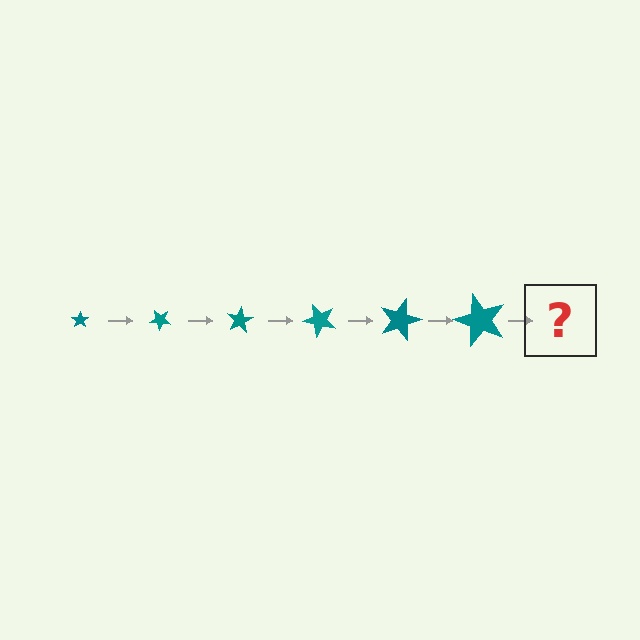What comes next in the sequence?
The next element should be a star, larger than the previous one and rotated 240 degrees from the start.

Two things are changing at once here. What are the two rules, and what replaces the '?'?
The two rules are that the star grows larger each step and it rotates 40 degrees each step. The '?' should be a star, larger than the previous one and rotated 240 degrees from the start.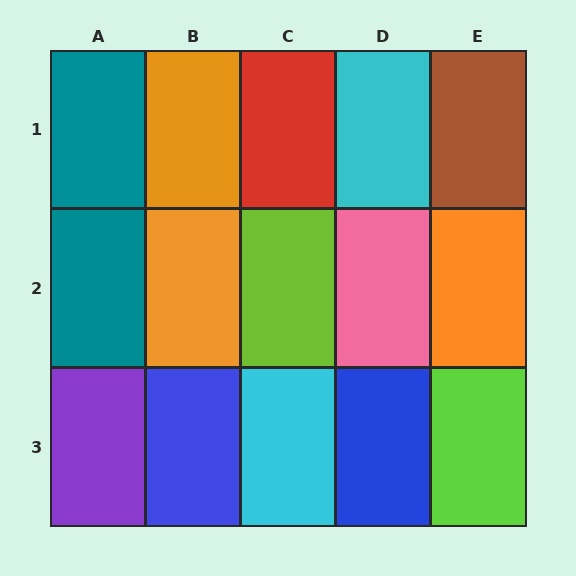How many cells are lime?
2 cells are lime.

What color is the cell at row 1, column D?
Cyan.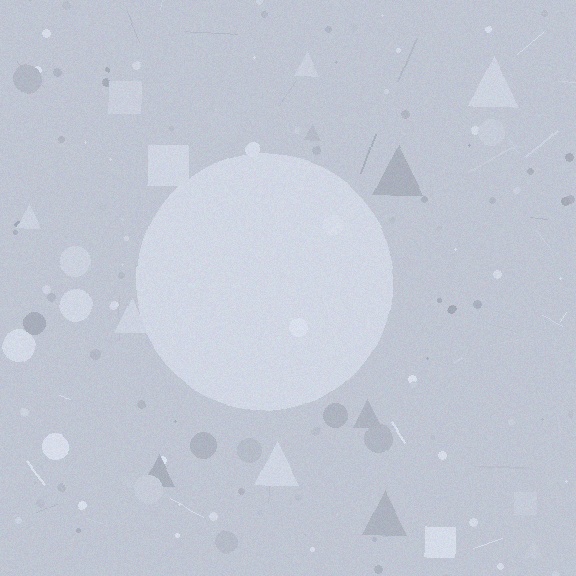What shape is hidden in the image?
A circle is hidden in the image.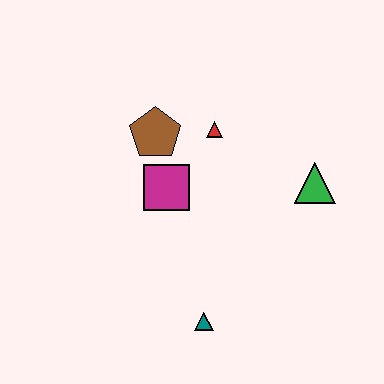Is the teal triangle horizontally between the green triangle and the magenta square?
Yes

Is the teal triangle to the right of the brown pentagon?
Yes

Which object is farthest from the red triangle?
The teal triangle is farthest from the red triangle.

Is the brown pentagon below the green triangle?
No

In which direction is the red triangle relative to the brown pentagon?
The red triangle is to the right of the brown pentagon.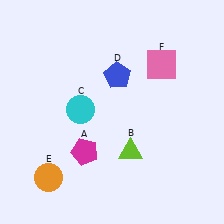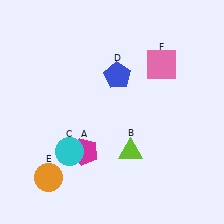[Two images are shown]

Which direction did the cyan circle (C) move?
The cyan circle (C) moved down.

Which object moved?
The cyan circle (C) moved down.